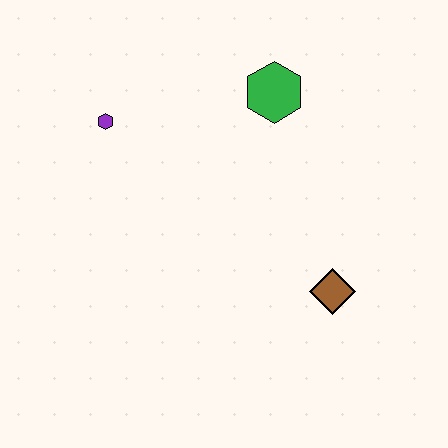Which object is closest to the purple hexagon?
The green hexagon is closest to the purple hexagon.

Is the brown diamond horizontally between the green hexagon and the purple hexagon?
No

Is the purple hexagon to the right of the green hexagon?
No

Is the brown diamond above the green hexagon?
No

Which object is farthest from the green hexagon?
The brown diamond is farthest from the green hexagon.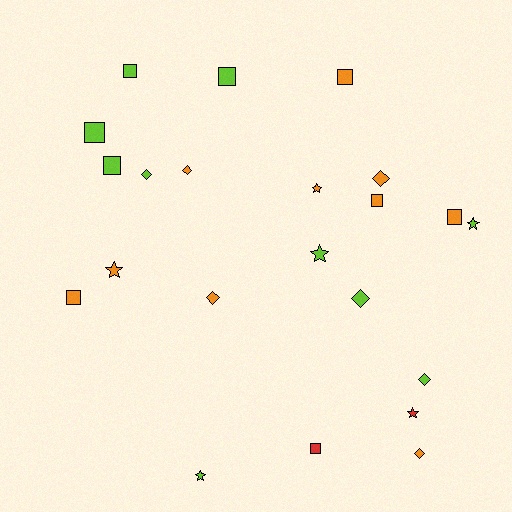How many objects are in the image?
There are 22 objects.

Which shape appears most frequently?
Square, with 9 objects.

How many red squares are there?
There is 1 red square.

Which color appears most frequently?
Lime, with 10 objects.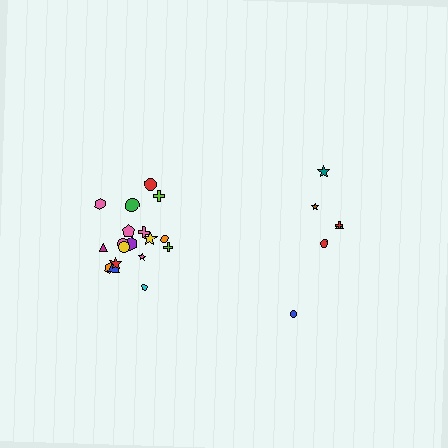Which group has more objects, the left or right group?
The left group.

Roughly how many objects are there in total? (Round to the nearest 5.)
Roughly 25 objects in total.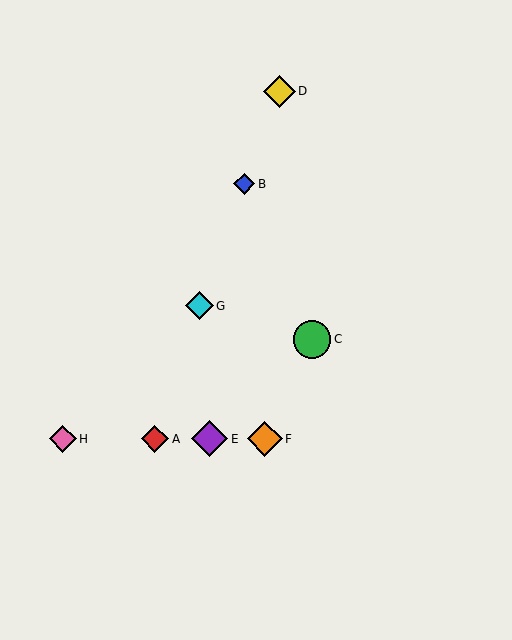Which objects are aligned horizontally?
Objects A, E, F, H are aligned horizontally.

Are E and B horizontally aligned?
No, E is at y≈439 and B is at y≈184.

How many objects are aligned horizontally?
4 objects (A, E, F, H) are aligned horizontally.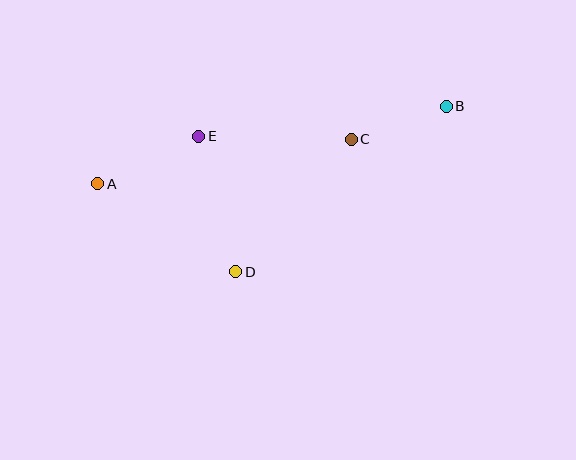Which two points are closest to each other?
Points B and C are closest to each other.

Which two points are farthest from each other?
Points A and B are farthest from each other.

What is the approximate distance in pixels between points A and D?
The distance between A and D is approximately 163 pixels.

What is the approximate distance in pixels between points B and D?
The distance between B and D is approximately 268 pixels.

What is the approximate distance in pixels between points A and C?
The distance between A and C is approximately 258 pixels.